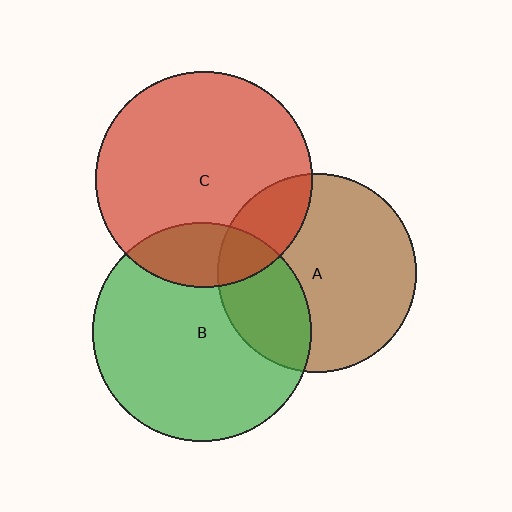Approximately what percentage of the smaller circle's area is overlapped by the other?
Approximately 30%.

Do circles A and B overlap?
Yes.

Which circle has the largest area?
Circle B (green).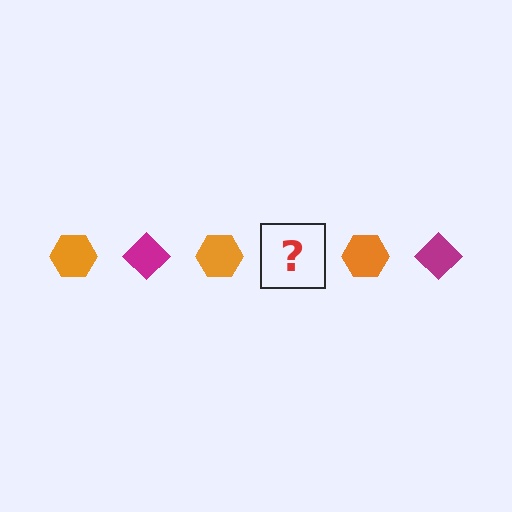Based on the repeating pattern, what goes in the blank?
The blank should be a magenta diamond.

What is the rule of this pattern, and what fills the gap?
The rule is that the pattern alternates between orange hexagon and magenta diamond. The gap should be filled with a magenta diamond.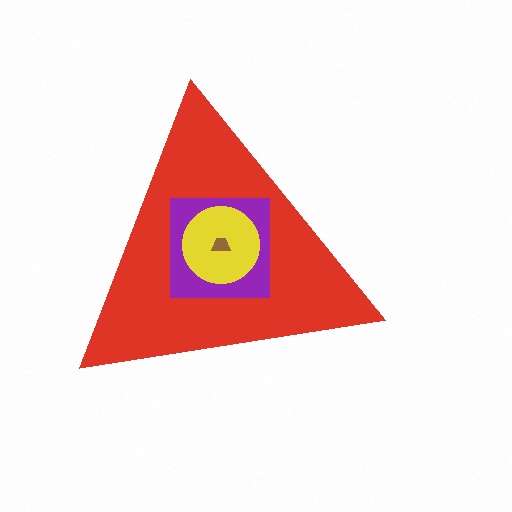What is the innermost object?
The brown trapezoid.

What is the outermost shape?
The red triangle.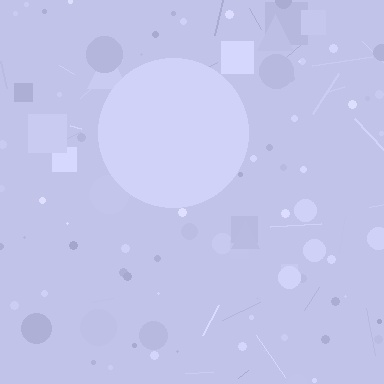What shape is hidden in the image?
A circle is hidden in the image.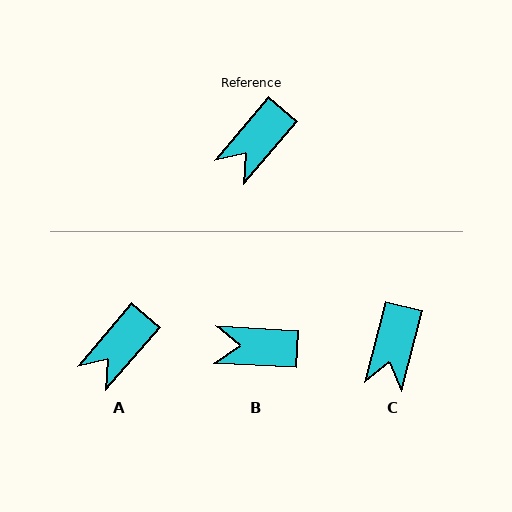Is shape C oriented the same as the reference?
No, it is off by about 26 degrees.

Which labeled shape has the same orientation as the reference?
A.